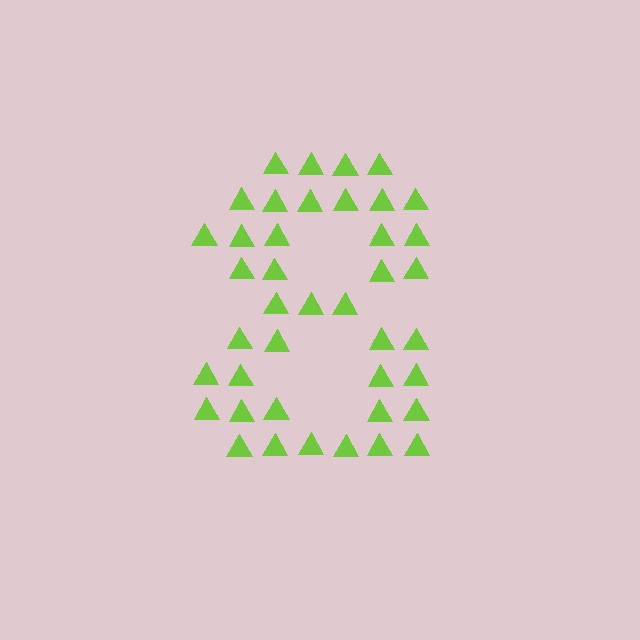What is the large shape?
The large shape is the digit 8.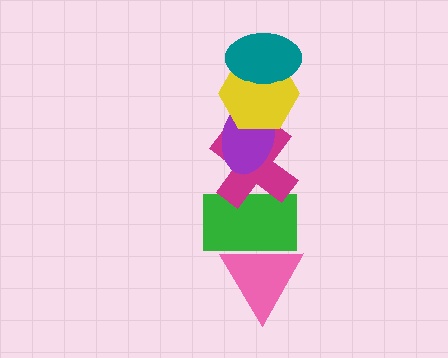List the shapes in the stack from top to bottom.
From top to bottom: the teal ellipse, the yellow hexagon, the purple ellipse, the magenta cross, the green rectangle, the pink triangle.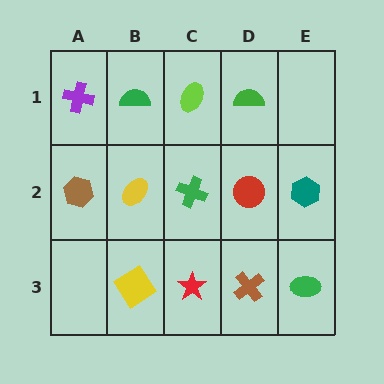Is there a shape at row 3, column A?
No, that cell is empty.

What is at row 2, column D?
A red circle.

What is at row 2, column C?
A green cross.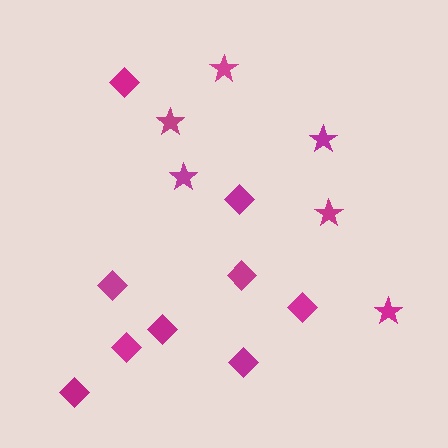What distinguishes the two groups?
There are 2 groups: one group of diamonds (9) and one group of stars (6).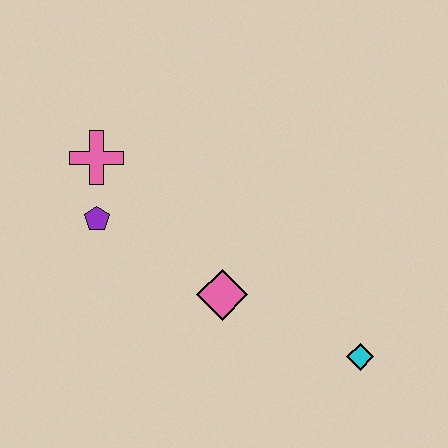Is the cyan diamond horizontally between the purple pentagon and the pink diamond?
No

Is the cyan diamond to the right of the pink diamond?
Yes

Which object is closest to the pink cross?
The purple pentagon is closest to the pink cross.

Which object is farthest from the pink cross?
The cyan diamond is farthest from the pink cross.